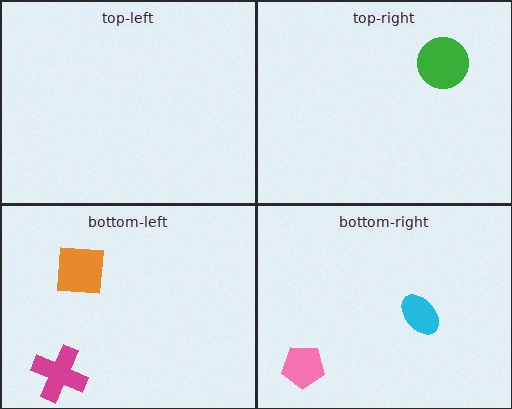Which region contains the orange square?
The bottom-left region.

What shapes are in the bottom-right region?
The pink pentagon, the cyan ellipse.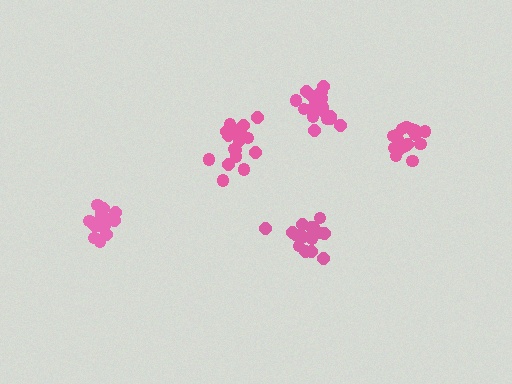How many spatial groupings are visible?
There are 5 spatial groupings.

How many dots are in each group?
Group 1: 15 dots, Group 2: 16 dots, Group 3: 18 dots, Group 4: 17 dots, Group 5: 14 dots (80 total).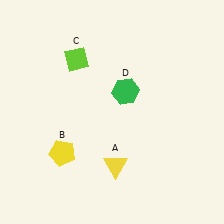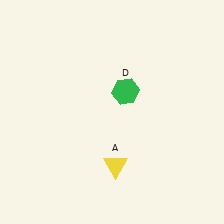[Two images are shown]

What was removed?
The yellow pentagon (B), the lime diamond (C) were removed in Image 2.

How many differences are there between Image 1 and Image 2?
There are 2 differences between the two images.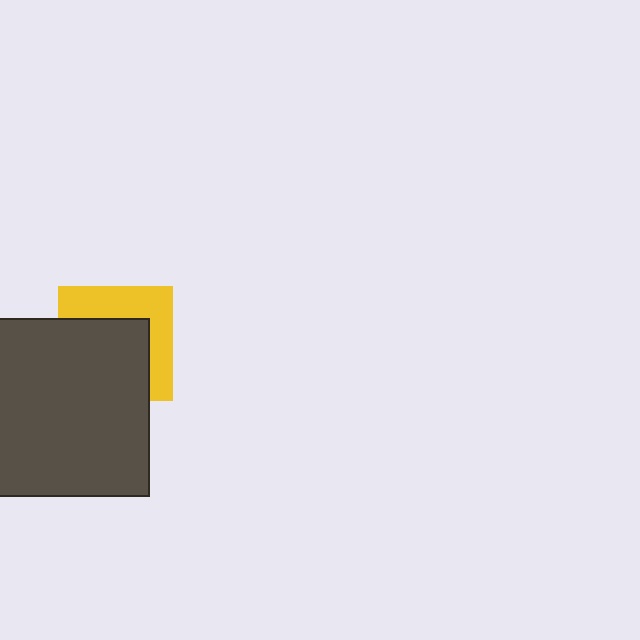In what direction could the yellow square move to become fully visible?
The yellow square could move toward the upper-right. That would shift it out from behind the dark gray square entirely.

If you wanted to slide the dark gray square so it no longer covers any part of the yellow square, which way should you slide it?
Slide it toward the lower-left — that is the most direct way to separate the two shapes.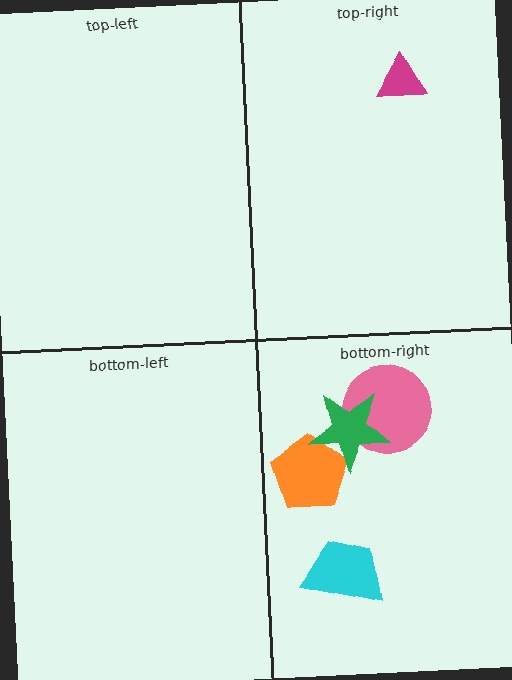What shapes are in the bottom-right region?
The orange pentagon, the cyan trapezoid, the pink circle, the green star.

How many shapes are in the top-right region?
1.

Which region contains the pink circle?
The bottom-right region.